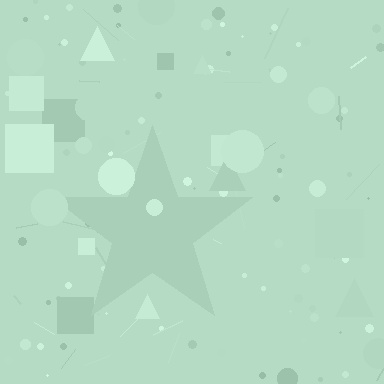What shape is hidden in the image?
A star is hidden in the image.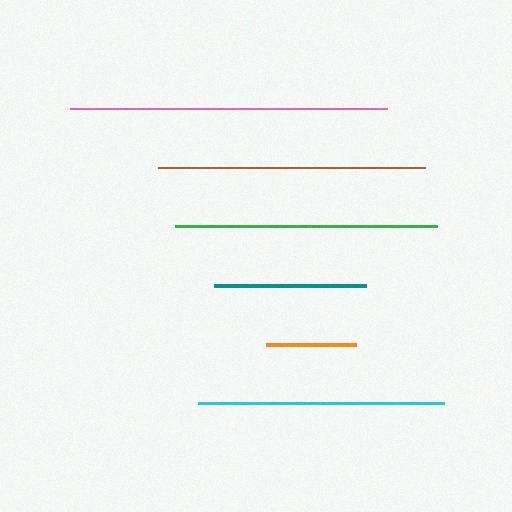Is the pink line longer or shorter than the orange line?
The pink line is longer than the orange line.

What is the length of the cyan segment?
The cyan segment is approximately 246 pixels long.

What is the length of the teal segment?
The teal segment is approximately 152 pixels long.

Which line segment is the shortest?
The orange line is the shortest at approximately 90 pixels.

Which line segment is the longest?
The pink line is the longest at approximately 318 pixels.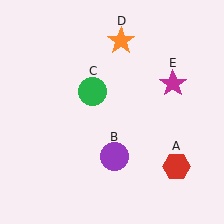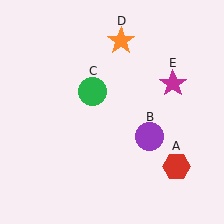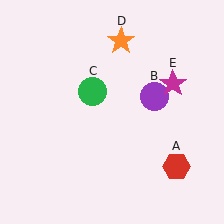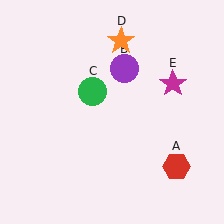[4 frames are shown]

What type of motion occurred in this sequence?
The purple circle (object B) rotated counterclockwise around the center of the scene.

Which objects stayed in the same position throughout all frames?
Red hexagon (object A) and green circle (object C) and orange star (object D) and magenta star (object E) remained stationary.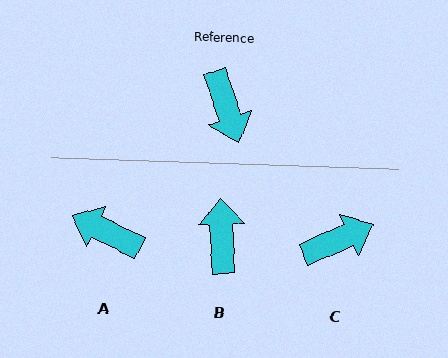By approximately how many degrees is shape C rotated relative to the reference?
Approximately 95 degrees counter-clockwise.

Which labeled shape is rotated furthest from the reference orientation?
B, about 163 degrees away.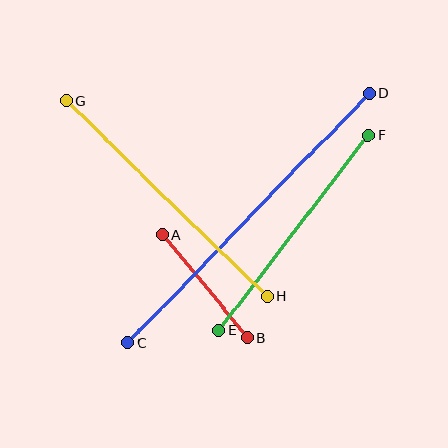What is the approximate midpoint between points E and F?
The midpoint is at approximately (294, 233) pixels.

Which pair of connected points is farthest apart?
Points C and D are farthest apart.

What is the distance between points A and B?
The distance is approximately 134 pixels.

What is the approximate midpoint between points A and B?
The midpoint is at approximately (205, 286) pixels.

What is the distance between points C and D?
The distance is approximately 347 pixels.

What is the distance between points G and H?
The distance is approximately 280 pixels.